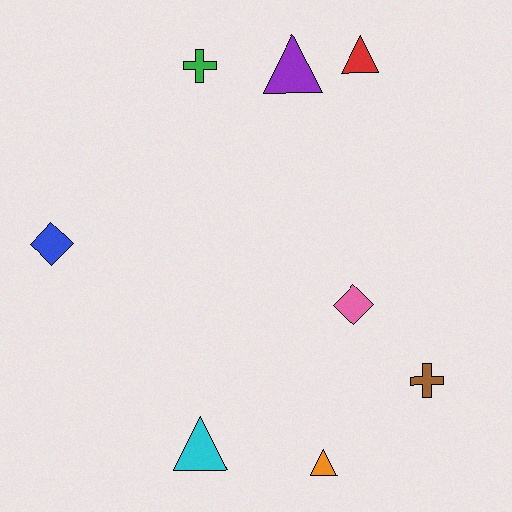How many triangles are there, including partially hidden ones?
There are 4 triangles.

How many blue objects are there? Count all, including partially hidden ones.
There is 1 blue object.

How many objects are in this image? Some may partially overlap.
There are 8 objects.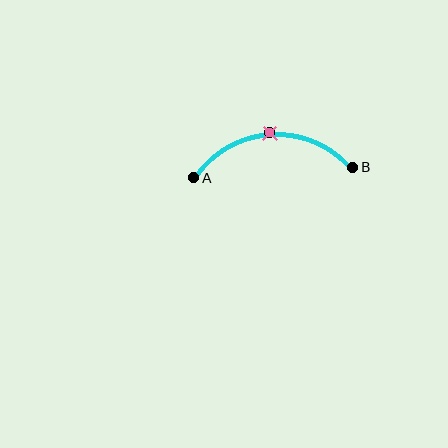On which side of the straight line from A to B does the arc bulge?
The arc bulges above the straight line connecting A and B.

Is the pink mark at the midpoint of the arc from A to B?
Yes. The pink mark lies on the arc at equal arc-length from both A and B — it is the arc midpoint.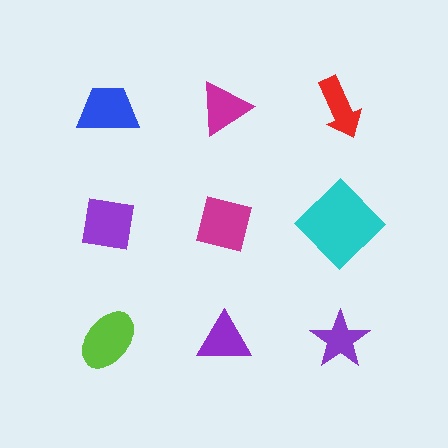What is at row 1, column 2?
A magenta triangle.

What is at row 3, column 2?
A purple triangle.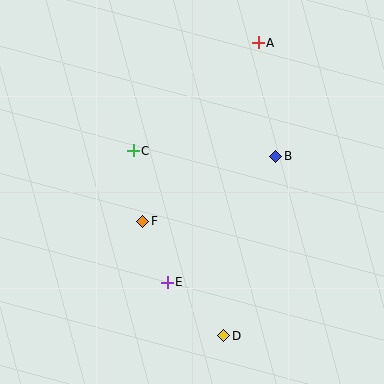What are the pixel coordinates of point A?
Point A is at (258, 43).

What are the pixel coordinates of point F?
Point F is at (143, 221).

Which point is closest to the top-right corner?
Point A is closest to the top-right corner.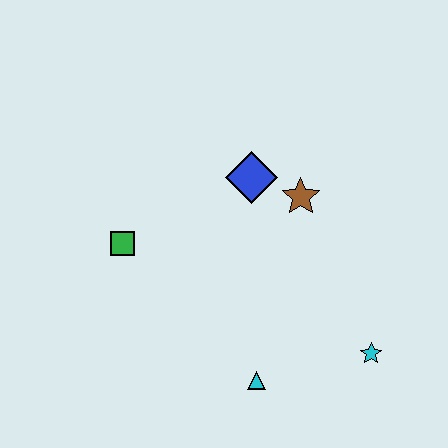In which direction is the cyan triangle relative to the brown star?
The cyan triangle is below the brown star.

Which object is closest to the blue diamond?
The brown star is closest to the blue diamond.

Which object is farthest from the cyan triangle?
The blue diamond is farthest from the cyan triangle.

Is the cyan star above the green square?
No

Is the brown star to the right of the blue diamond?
Yes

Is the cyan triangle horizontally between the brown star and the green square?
Yes